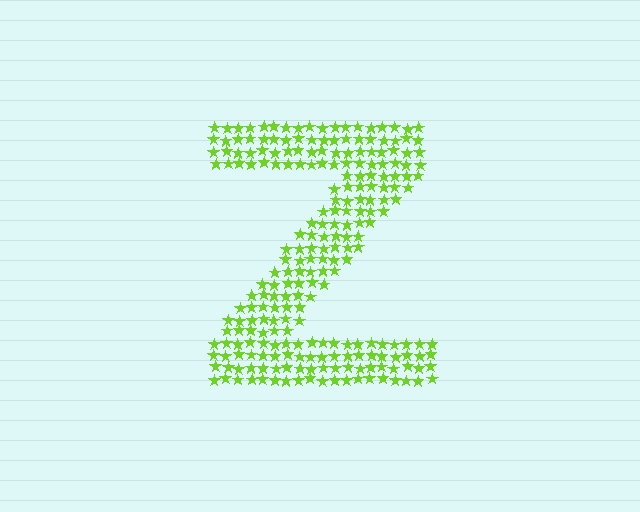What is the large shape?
The large shape is the letter Z.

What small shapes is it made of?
It is made of small stars.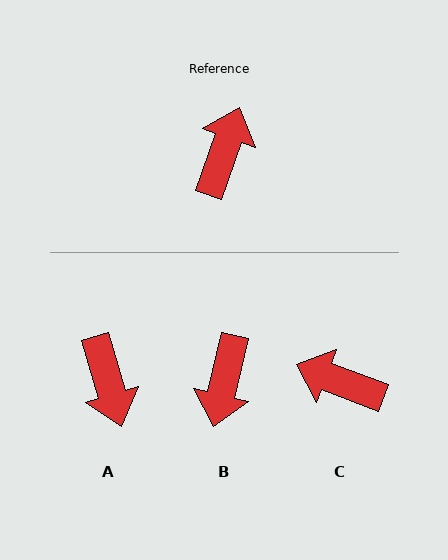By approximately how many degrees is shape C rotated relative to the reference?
Approximately 88 degrees counter-clockwise.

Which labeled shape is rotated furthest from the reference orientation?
B, about 174 degrees away.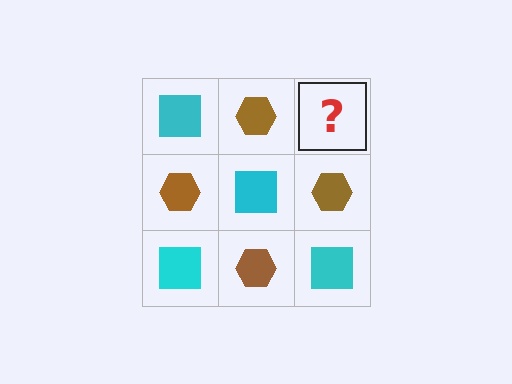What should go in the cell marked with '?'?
The missing cell should contain a cyan square.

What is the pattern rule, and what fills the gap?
The rule is that it alternates cyan square and brown hexagon in a checkerboard pattern. The gap should be filled with a cyan square.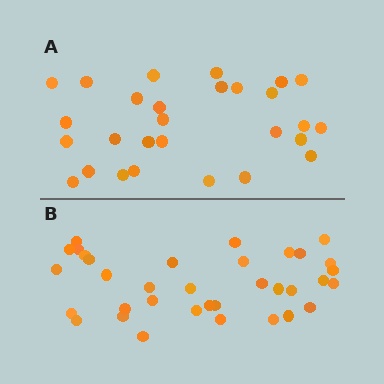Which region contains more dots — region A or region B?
Region B (the bottom region) has more dots.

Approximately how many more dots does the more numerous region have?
Region B has roughly 8 or so more dots than region A.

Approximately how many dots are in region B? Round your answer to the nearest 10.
About 40 dots. (The exact count is 35, which rounds to 40.)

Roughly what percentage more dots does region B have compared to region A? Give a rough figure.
About 25% more.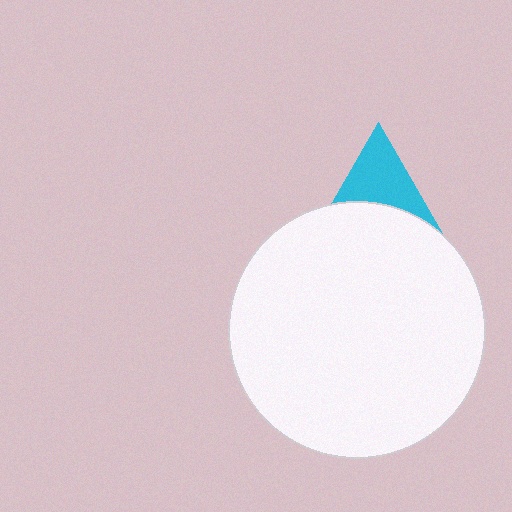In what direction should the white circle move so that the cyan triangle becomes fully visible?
The white circle should move down. That is the shortest direction to clear the overlap and leave the cyan triangle fully visible.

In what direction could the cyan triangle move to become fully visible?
The cyan triangle could move up. That would shift it out from behind the white circle entirely.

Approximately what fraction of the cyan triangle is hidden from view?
Roughly 43% of the cyan triangle is hidden behind the white circle.